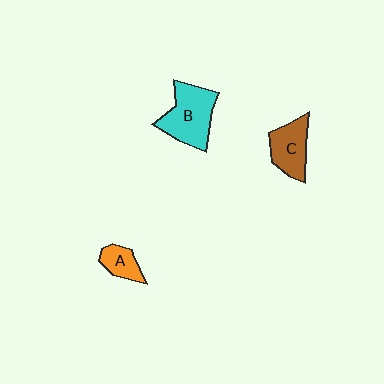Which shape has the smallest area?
Shape A (orange).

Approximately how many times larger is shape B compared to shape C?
Approximately 1.4 times.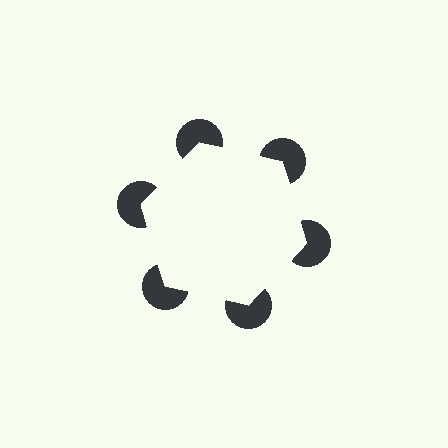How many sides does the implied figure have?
6 sides.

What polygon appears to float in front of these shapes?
An illusory hexagon — its edges are inferred from the aligned wedge cuts in the pac-man discs, not physically drawn.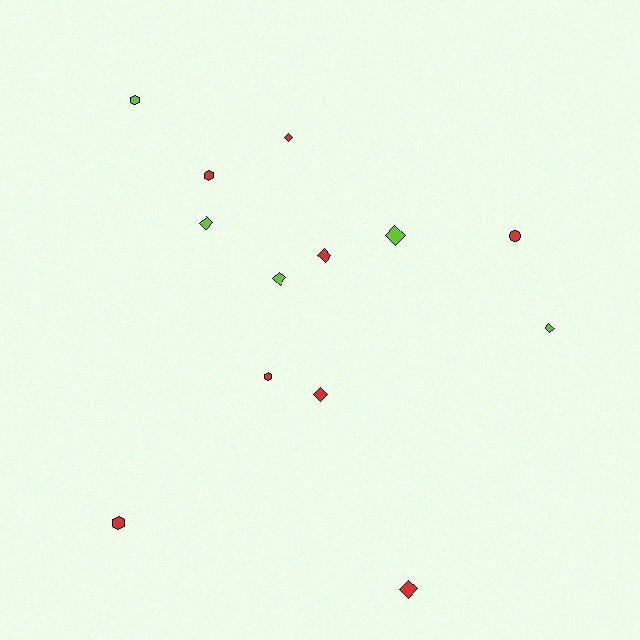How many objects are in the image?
There are 13 objects.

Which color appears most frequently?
Red, with 8 objects.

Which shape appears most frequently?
Diamond, with 8 objects.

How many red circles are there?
There is 1 red circle.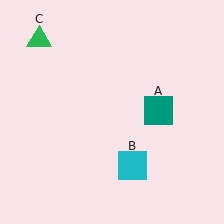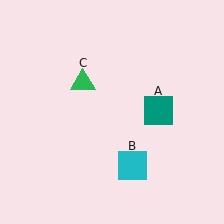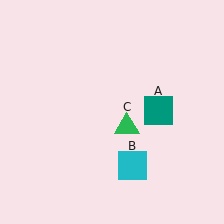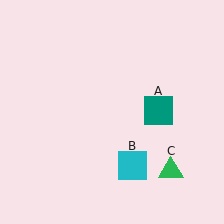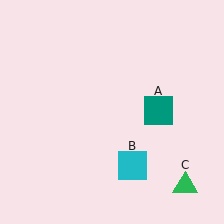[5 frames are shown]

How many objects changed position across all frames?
1 object changed position: green triangle (object C).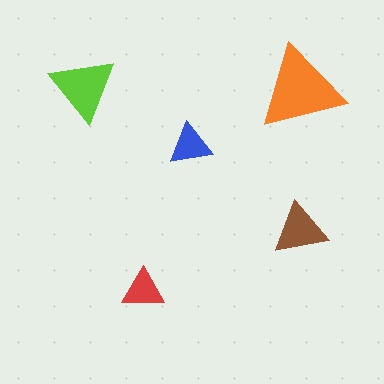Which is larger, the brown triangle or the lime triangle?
The lime one.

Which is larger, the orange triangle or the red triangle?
The orange one.